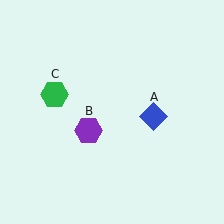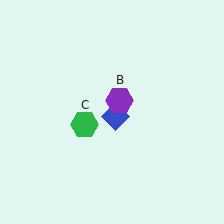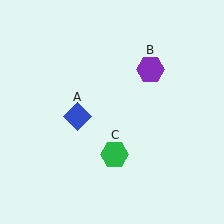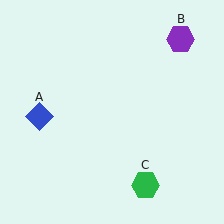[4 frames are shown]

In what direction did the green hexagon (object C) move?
The green hexagon (object C) moved down and to the right.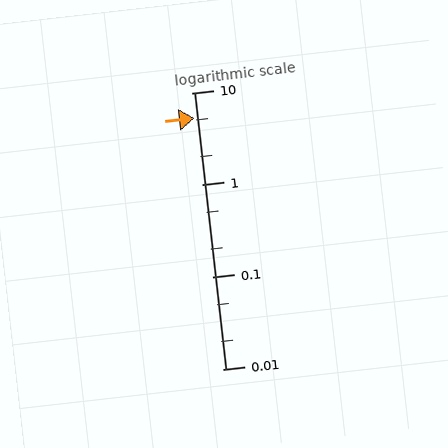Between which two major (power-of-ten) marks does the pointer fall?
The pointer is between 1 and 10.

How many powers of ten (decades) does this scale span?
The scale spans 3 decades, from 0.01 to 10.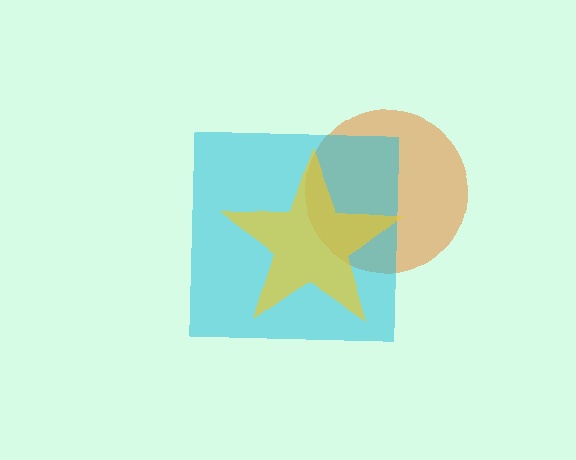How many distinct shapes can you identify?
There are 3 distinct shapes: an orange circle, a cyan square, a yellow star.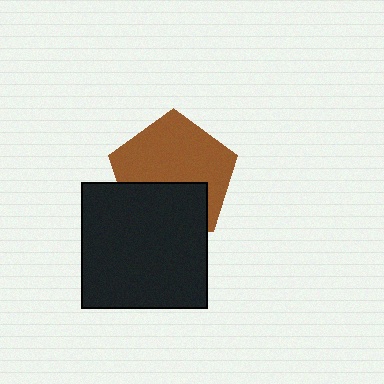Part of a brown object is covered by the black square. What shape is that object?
It is a pentagon.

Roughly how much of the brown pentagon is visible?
About half of it is visible (roughly 63%).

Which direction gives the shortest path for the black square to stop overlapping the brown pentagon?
Moving down gives the shortest separation.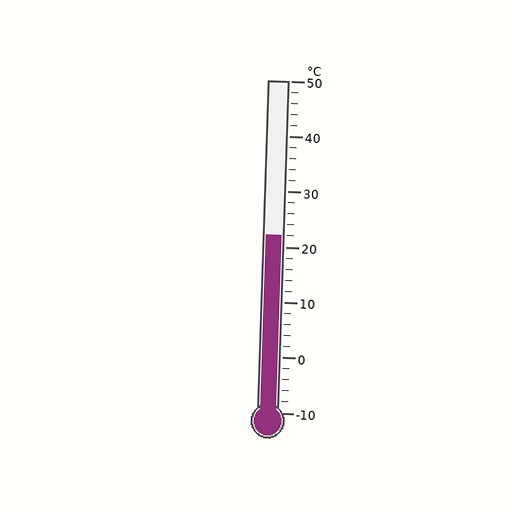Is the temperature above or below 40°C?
The temperature is below 40°C.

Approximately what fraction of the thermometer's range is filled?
The thermometer is filled to approximately 55% of its range.